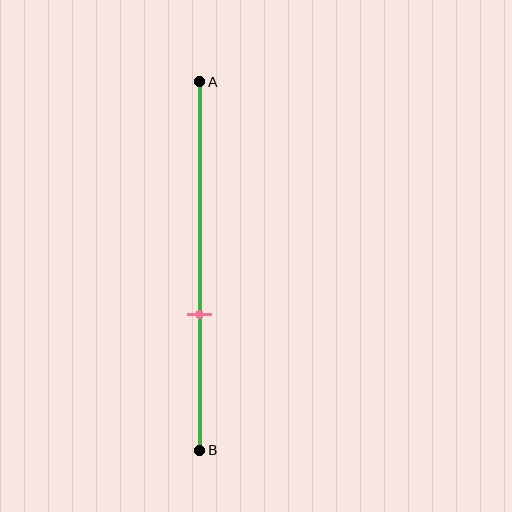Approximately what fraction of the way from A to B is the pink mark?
The pink mark is approximately 65% of the way from A to B.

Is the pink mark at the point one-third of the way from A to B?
No, the mark is at about 65% from A, not at the 33% one-third point.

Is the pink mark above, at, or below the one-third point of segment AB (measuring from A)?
The pink mark is below the one-third point of segment AB.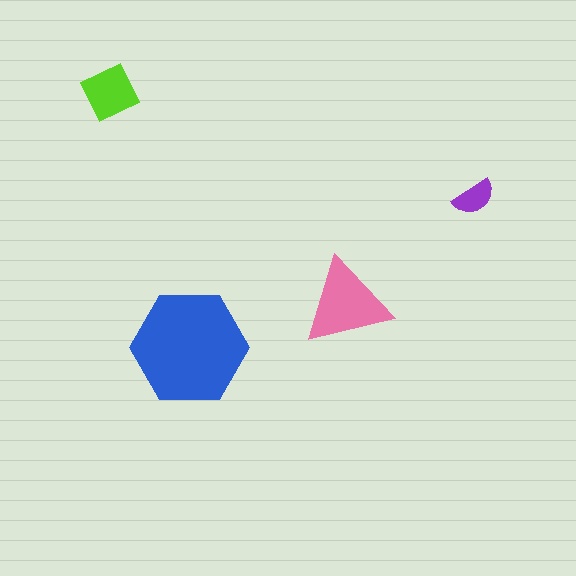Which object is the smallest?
The purple semicircle.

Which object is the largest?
The blue hexagon.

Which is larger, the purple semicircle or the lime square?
The lime square.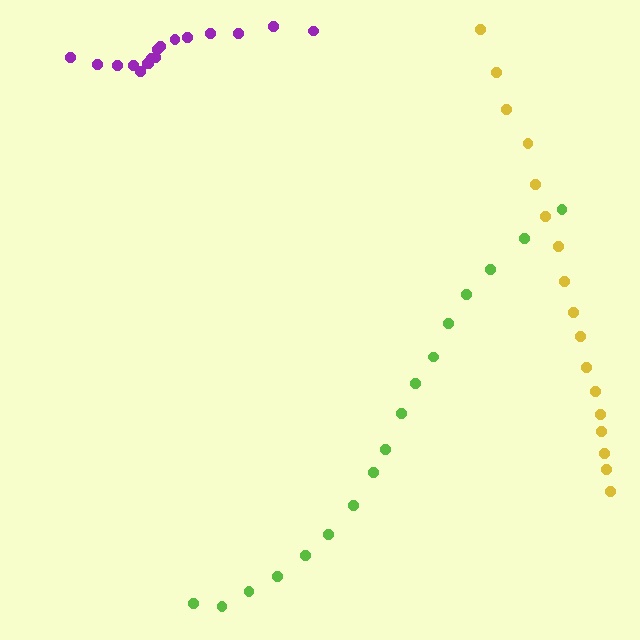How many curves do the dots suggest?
There are 3 distinct paths.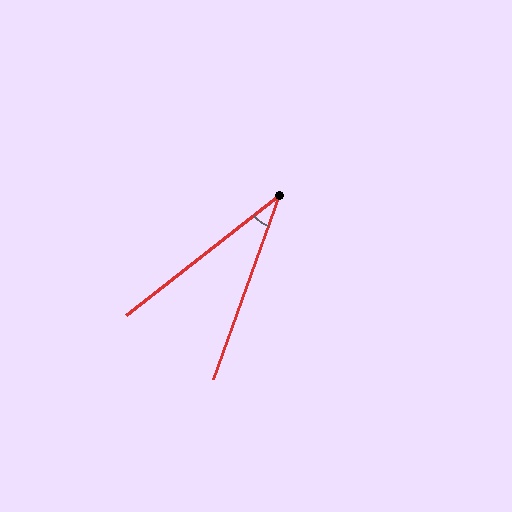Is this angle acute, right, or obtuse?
It is acute.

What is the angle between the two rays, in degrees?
Approximately 32 degrees.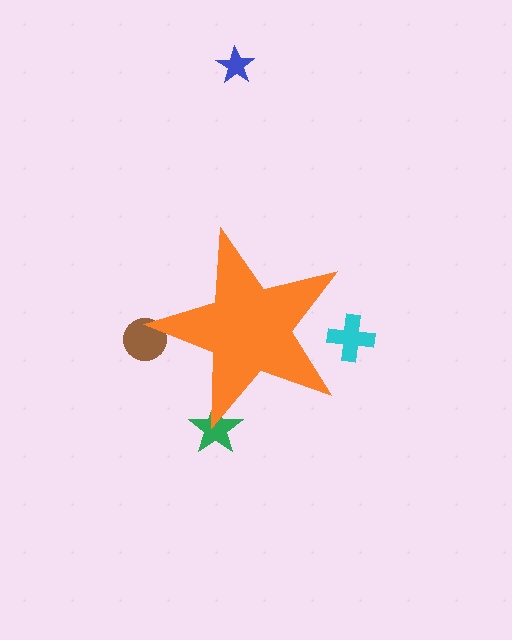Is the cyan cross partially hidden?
Yes, the cyan cross is partially hidden behind the orange star.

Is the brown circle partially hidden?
Yes, the brown circle is partially hidden behind the orange star.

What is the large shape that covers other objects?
An orange star.